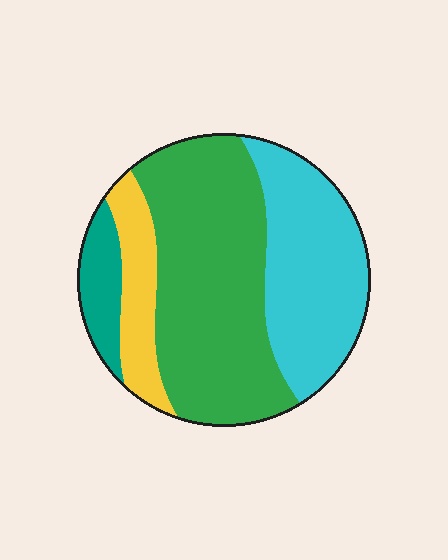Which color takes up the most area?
Green, at roughly 50%.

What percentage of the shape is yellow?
Yellow covers roughly 10% of the shape.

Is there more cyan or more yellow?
Cyan.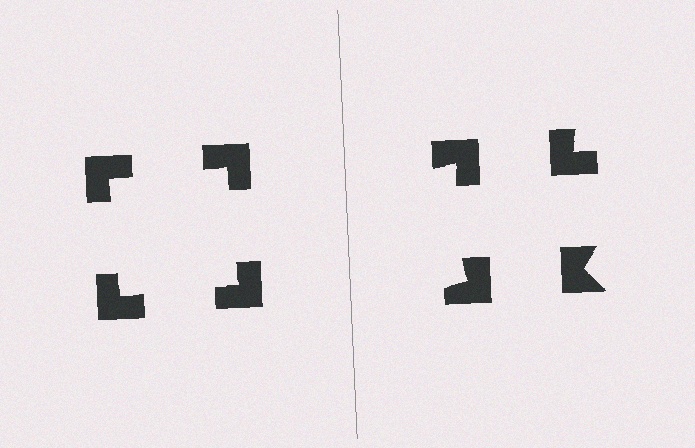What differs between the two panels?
The notched squares are positioned identically on both sides; only the wedge orientations differ. On the left they align to a square; on the right they are misaligned.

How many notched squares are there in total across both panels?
8 — 4 on each side.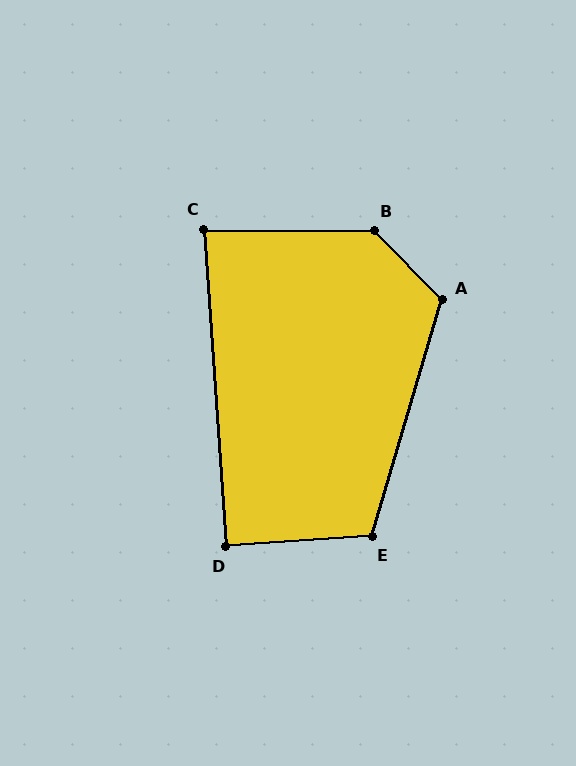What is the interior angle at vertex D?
Approximately 90 degrees (approximately right).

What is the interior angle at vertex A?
Approximately 119 degrees (obtuse).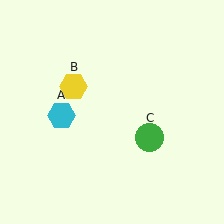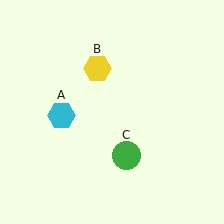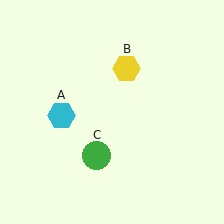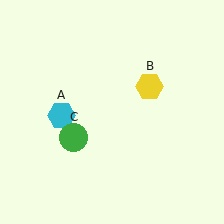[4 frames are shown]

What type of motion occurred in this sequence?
The yellow hexagon (object B), green circle (object C) rotated clockwise around the center of the scene.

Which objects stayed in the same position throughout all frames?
Cyan hexagon (object A) remained stationary.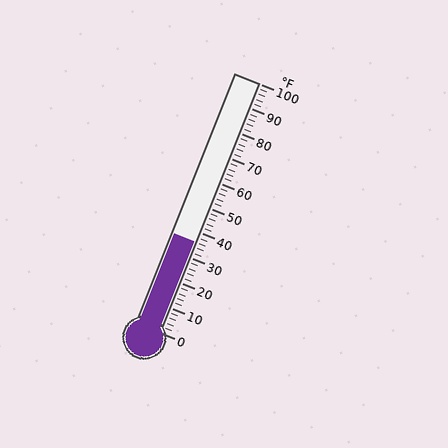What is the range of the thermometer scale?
The thermometer scale ranges from 0°F to 100°F.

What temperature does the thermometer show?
The thermometer shows approximately 36°F.